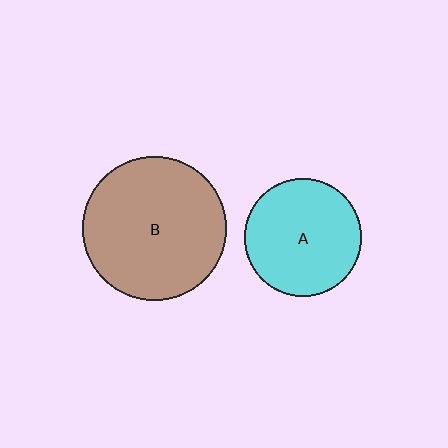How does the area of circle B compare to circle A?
Approximately 1.5 times.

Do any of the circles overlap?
No, none of the circles overlap.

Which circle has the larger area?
Circle B (brown).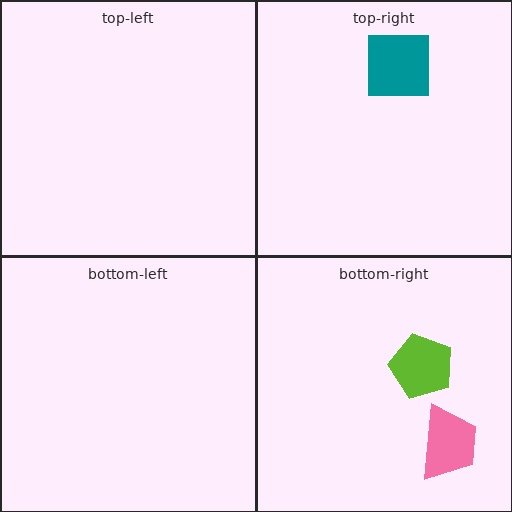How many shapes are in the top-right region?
1.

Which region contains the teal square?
The top-right region.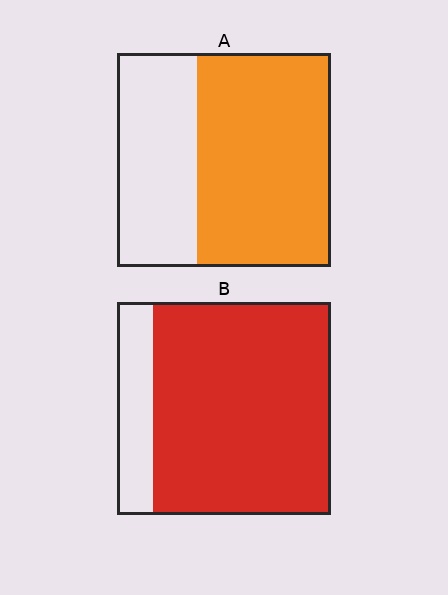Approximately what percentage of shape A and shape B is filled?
A is approximately 65% and B is approximately 85%.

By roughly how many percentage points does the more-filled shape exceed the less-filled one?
By roughly 20 percentage points (B over A).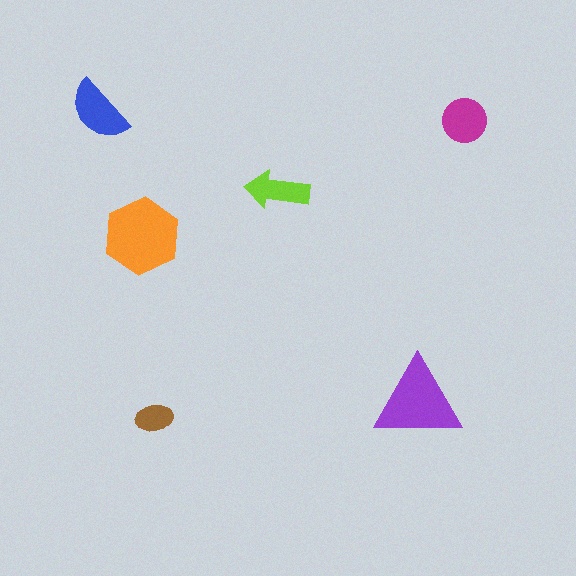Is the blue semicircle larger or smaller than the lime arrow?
Larger.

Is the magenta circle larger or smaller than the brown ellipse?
Larger.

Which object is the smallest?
The brown ellipse.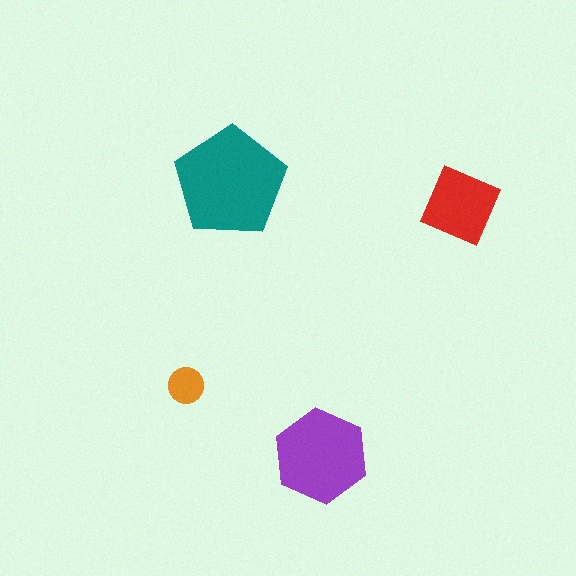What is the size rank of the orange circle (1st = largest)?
4th.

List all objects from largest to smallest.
The teal pentagon, the purple hexagon, the red square, the orange circle.